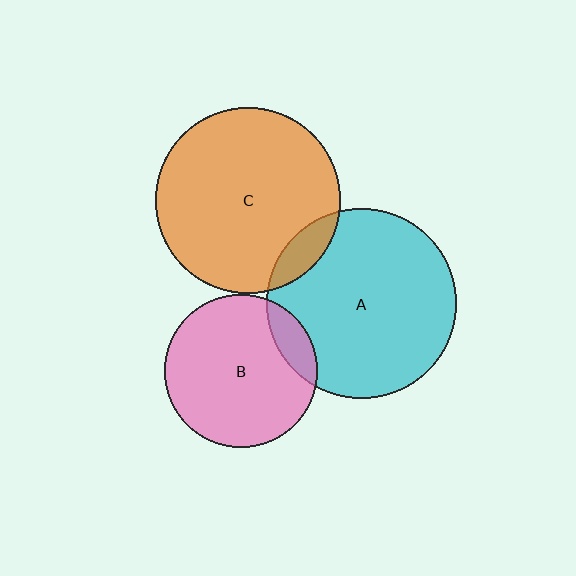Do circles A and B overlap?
Yes.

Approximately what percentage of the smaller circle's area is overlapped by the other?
Approximately 15%.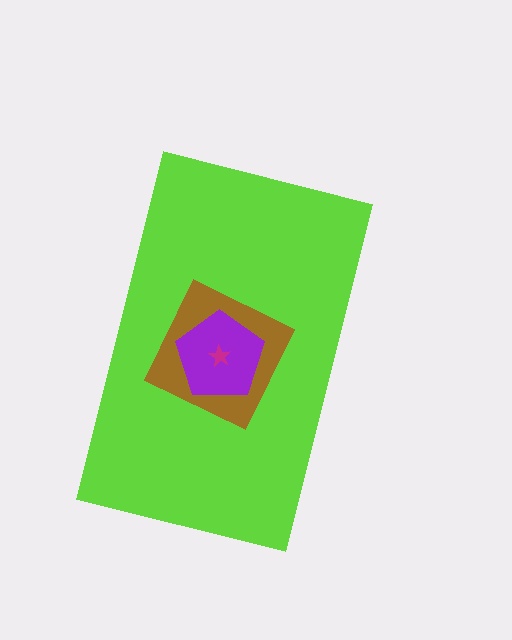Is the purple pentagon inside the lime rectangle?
Yes.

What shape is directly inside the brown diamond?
The purple pentagon.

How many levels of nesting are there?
4.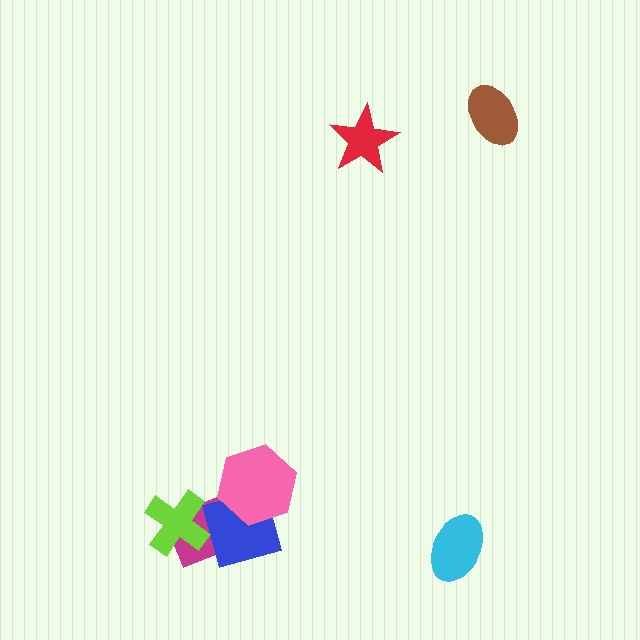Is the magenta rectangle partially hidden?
Yes, it is partially covered by another shape.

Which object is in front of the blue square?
The pink hexagon is in front of the blue square.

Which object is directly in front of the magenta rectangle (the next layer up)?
The blue square is directly in front of the magenta rectangle.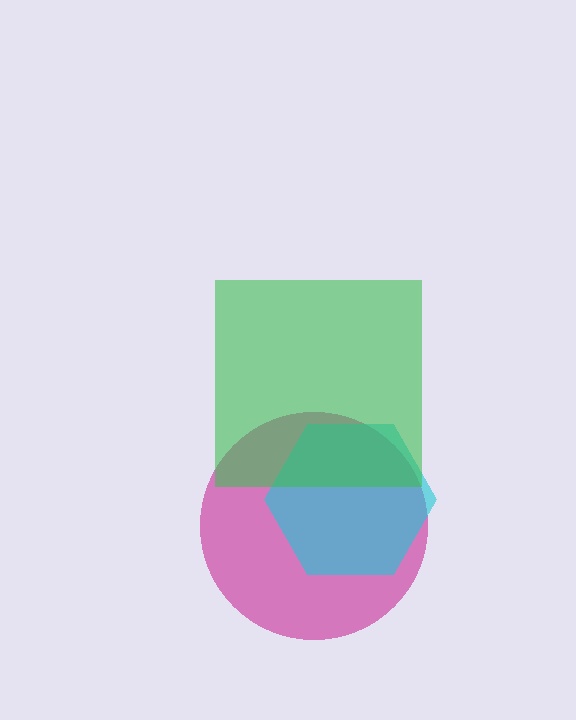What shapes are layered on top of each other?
The layered shapes are: a magenta circle, a cyan hexagon, a green square.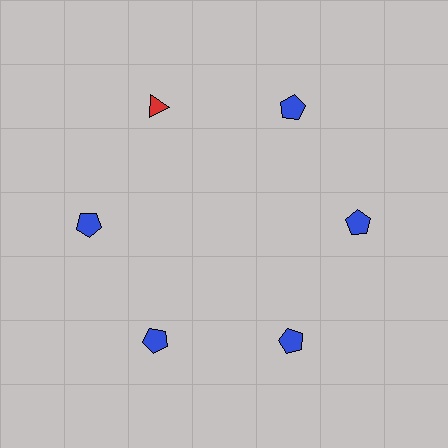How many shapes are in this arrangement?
There are 6 shapes arranged in a ring pattern.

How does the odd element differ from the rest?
It differs in both color (red instead of blue) and shape (triangle instead of pentagon).